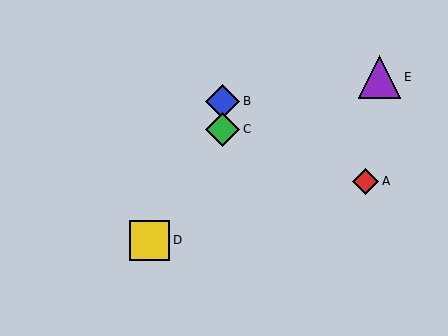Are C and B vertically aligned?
Yes, both are at x≈223.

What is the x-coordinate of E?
Object E is at x≈379.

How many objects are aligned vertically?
2 objects (B, C) are aligned vertically.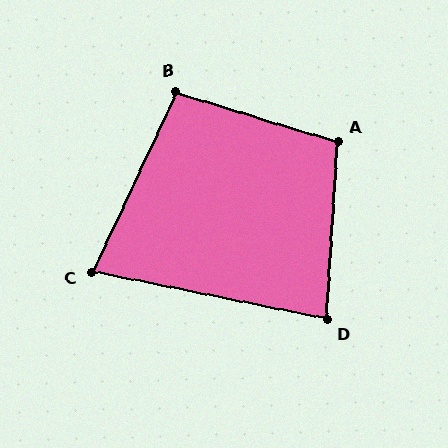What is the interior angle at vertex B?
Approximately 98 degrees (obtuse).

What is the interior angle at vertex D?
Approximately 82 degrees (acute).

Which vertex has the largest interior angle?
A, at approximately 103 degrees.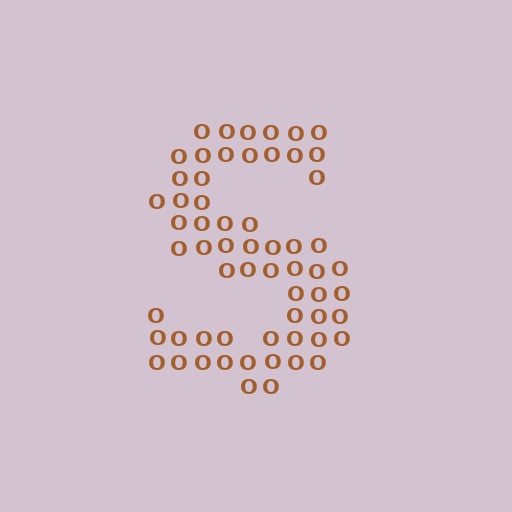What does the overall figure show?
The overall figure shows the letter S.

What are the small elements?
The small elements are letter O's.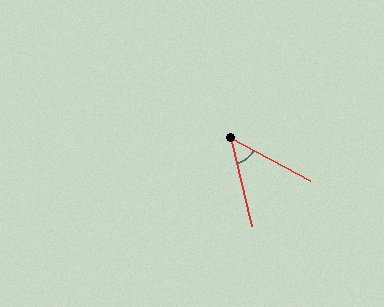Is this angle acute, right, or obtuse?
It is acute.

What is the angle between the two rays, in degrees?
Approximately 49 degrees.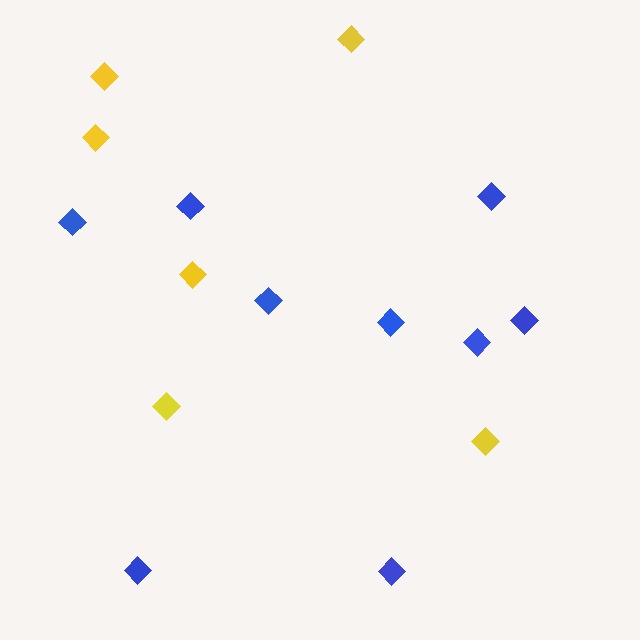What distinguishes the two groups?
There are 2 groups: one group of blue diamonds (9) and one group of yellow diamonds (6).